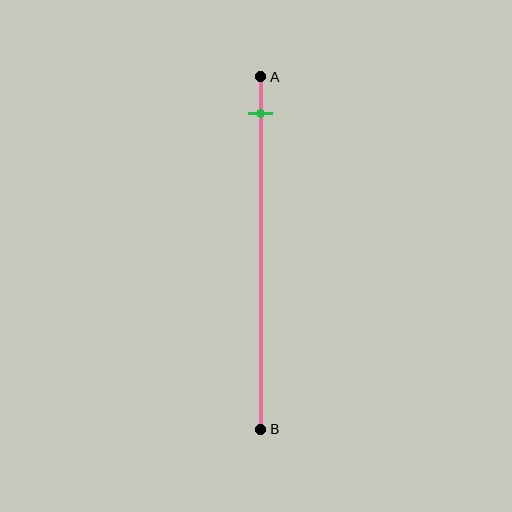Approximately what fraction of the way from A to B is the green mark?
The green mark is approximately 10% of the way from A to B.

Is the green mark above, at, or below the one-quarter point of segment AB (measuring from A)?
The green mark is above the one-quarter point of segment AB.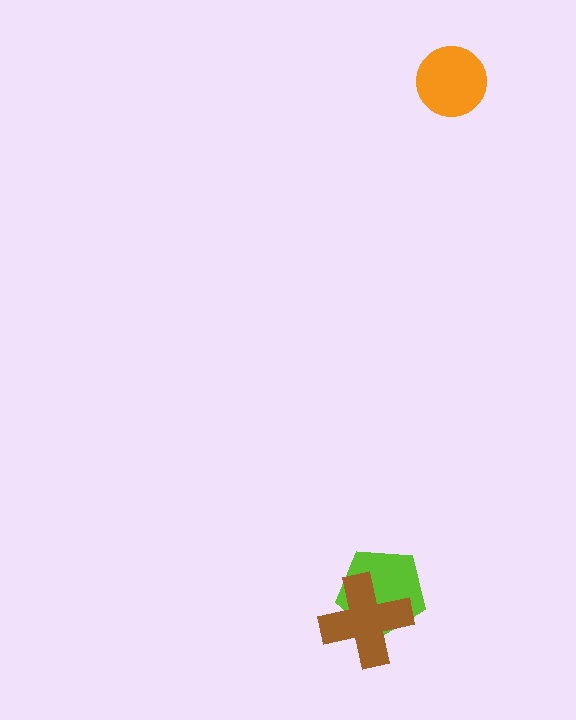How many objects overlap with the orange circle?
0 objects overlap with the orange circle.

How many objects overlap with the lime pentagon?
1 object overlaps with the lime pentagon.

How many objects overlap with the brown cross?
1 object overlaps with the brown cross.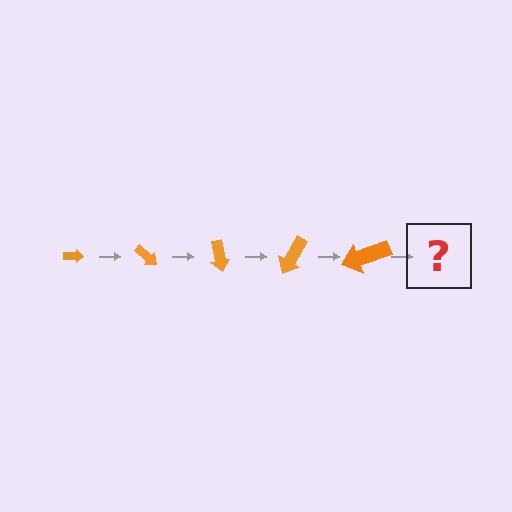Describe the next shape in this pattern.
It should be an arrow, larger than the previous one and rotated 200 degrees from the start.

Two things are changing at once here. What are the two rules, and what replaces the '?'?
The two rules are that the arrow grows larger each step and it rotates 40 degrees each step. The '?' should be an arrow, larger than the previous one and rotated 200 degrees from the start.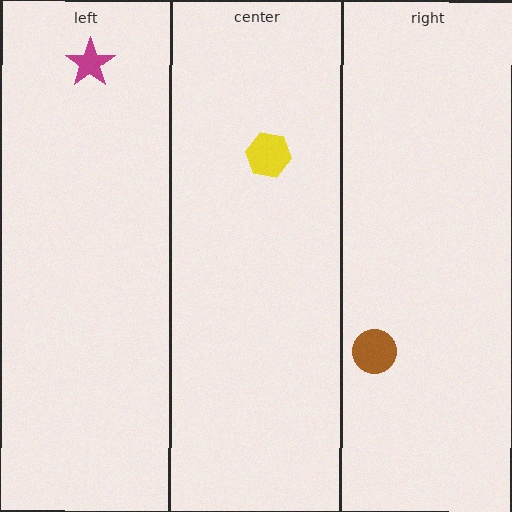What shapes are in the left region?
The magenta star.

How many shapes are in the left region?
1.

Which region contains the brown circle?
The right region.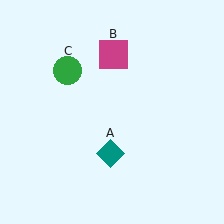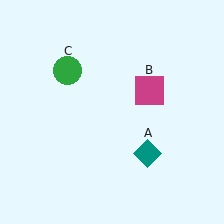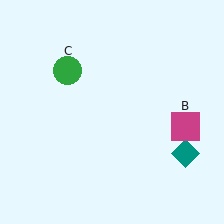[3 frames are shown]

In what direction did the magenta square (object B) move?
The magenta square (object B) moved down and to the right.